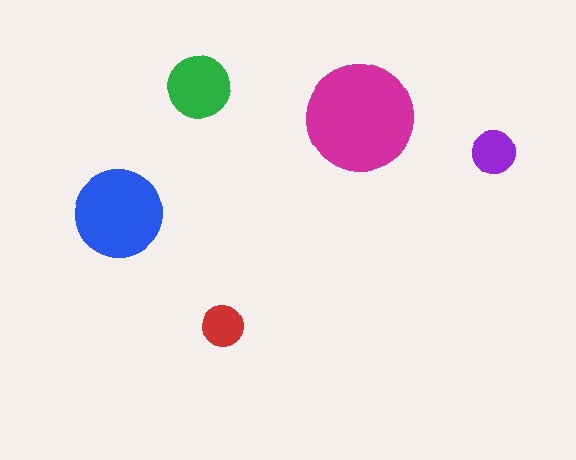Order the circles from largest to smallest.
the magenta one, the blue one, the green one, the purple one, the red one.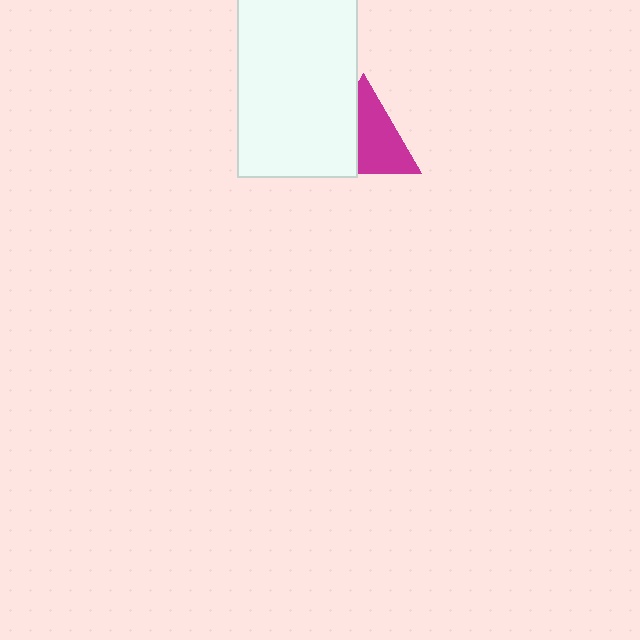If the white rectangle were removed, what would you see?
You would see the complete magenta triangle.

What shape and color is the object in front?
The object in front is a white rectangle.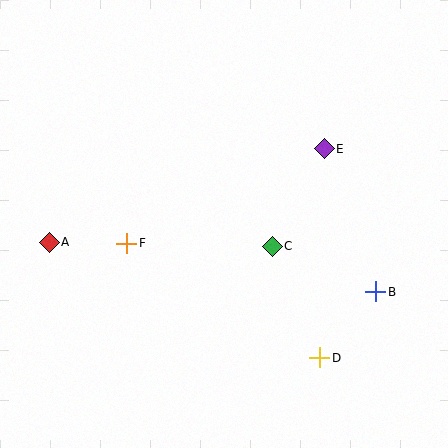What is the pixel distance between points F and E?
The distance between F and E is 219 pixels.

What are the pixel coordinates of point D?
Point D is at (320, 358).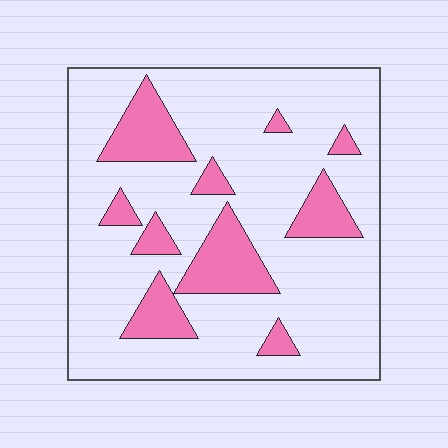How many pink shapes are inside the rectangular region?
10.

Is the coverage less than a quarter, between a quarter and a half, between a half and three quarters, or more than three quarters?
Less than a quarter.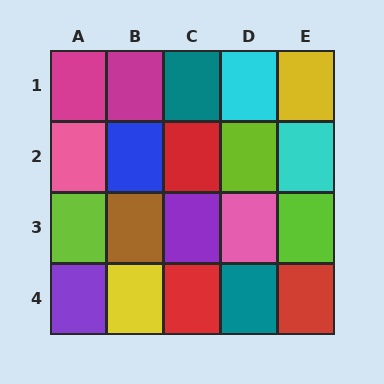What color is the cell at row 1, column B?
Magenta.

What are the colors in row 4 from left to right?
Purple, yellow, red, teal, red.